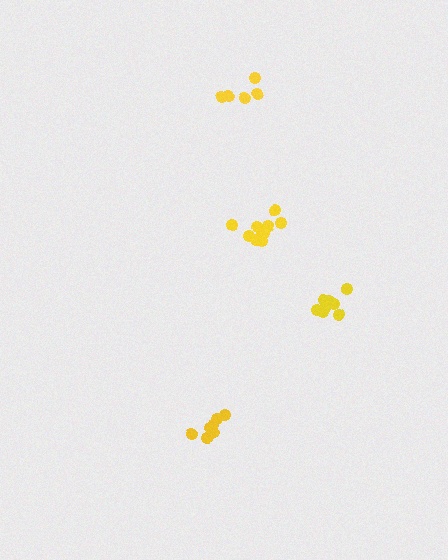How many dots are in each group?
Group 1: 8 dots, Group 2: 5 dots, Group 3: 11 dots, Group 4: 8 dots (32 total).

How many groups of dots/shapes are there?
There are 4 groups.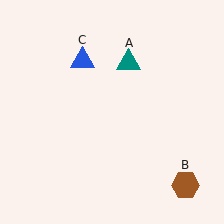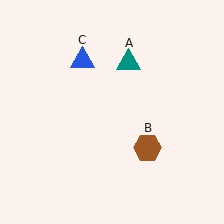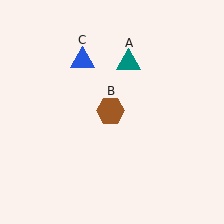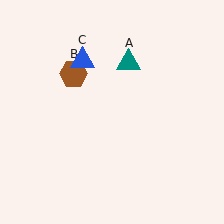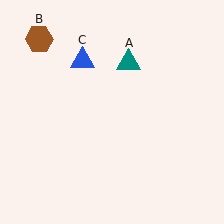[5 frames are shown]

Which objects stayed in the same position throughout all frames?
Teal triangle (object A) and blue triangle (object C) remained stationary.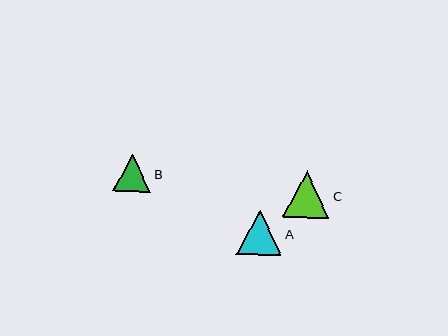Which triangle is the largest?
Triangle C is the largest with a size of approximately 46 pixels.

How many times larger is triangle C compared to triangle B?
Triangle C is approximately 1.2 times the size of triangle B.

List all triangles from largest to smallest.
From largest to smallest: C, A, B.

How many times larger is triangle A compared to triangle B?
Triangle A is approximately 1.2 times the size of triangle B.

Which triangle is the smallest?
Triangle B is the smallest with a size of approximately 37 pixels.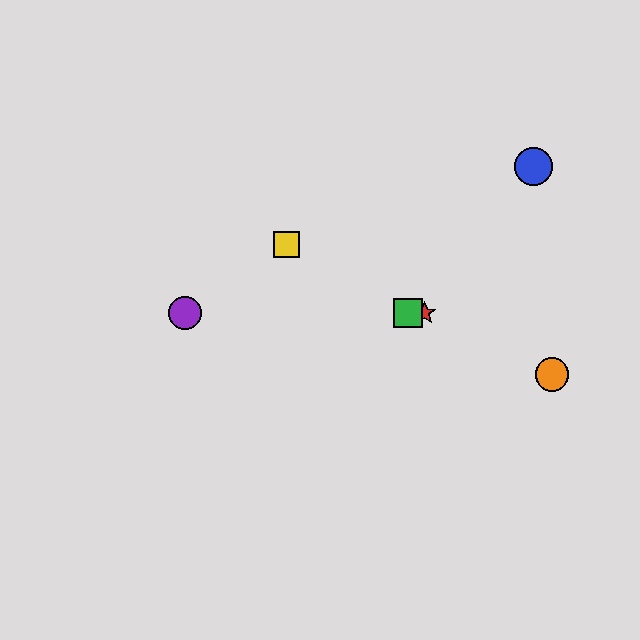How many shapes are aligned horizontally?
3 shapes (the red star, the green square, the purple circle) are aligned horizontally.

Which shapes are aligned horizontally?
The red star, the green square, the purple circle are aligned horizontally.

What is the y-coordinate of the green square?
The green square is at y≈313.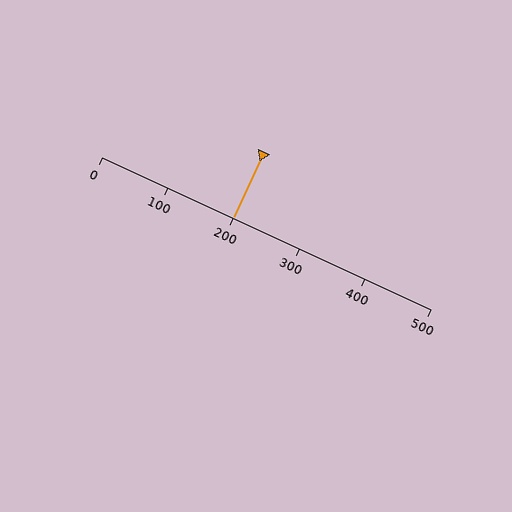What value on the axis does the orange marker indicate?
The marker indicates approximately 200.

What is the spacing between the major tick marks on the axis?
The major ticks are spaced 100 apart.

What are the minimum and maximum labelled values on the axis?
The axis runs from 0 to 500.